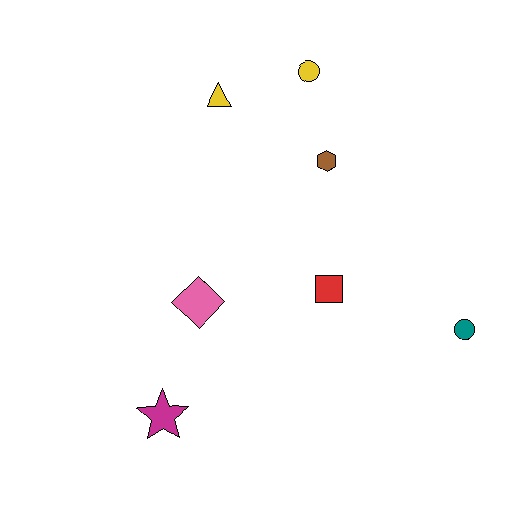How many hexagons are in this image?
There is 1 hexagon.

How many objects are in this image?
There are 7 objects.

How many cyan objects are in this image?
There are no cyan objects.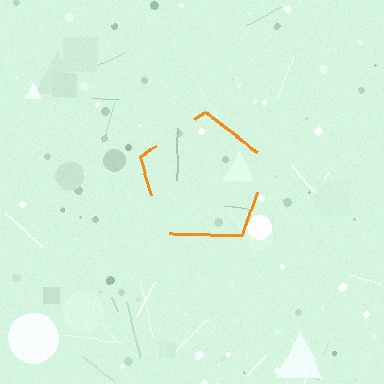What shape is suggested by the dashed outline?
The dashed outline suggests a pentagon.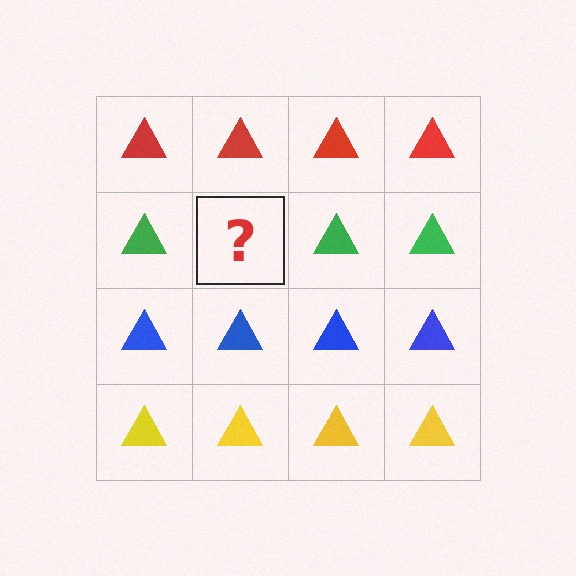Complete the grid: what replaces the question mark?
The question mark should be replaced with a green triangle.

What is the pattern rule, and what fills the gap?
The rule is that each row has a consistent color. The gap should be filled with a green triangle.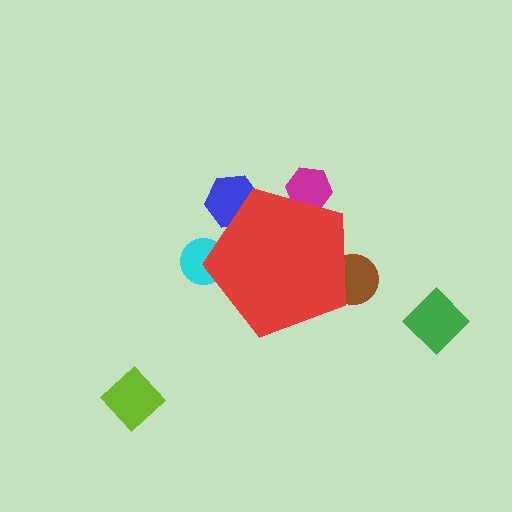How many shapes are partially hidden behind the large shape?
4 shapes are partially hidden.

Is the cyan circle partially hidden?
Yes, the cyan circle is partially hidden behind the red pentagon.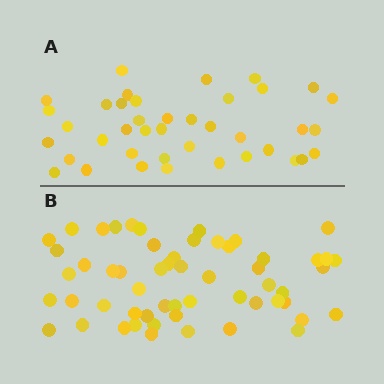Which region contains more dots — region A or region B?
Region B (the bottom region) has more dots.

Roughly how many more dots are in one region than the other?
Region B has approximately 15 more dots than region A.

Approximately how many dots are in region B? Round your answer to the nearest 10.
About 60 dots. (The exact count is 56, which rounds to 60.)